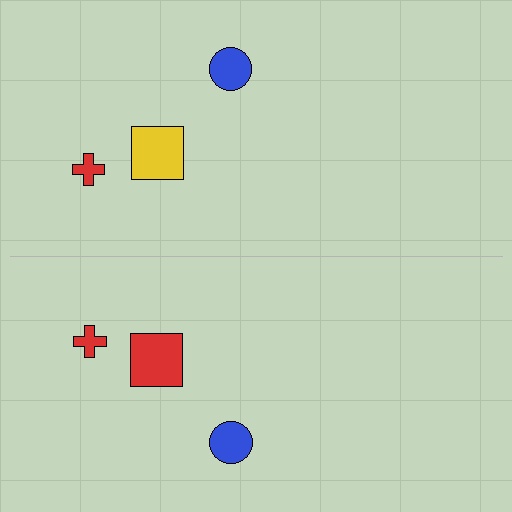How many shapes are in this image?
There are 6 shapes in this image.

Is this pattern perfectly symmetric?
No, the pattern is not perfectly symmetric. The red square on the bottom side breaks the symmetry — its mirror counterpart is yellow.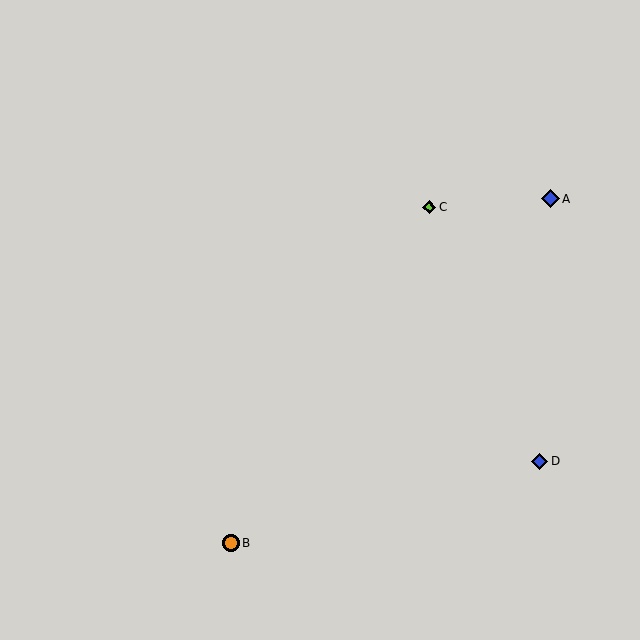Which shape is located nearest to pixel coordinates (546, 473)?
The blue diamond (labeled D) at (540, 461) is nearest to that location.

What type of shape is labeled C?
Shape C is a lime diamond.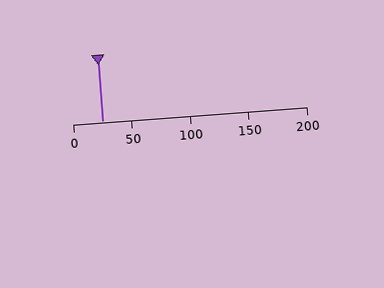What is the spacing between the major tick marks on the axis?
The major ticks are spaced 50 apart.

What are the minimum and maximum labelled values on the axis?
The axis runs from 0 to 200.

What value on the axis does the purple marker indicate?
The marker indicates approximately 25.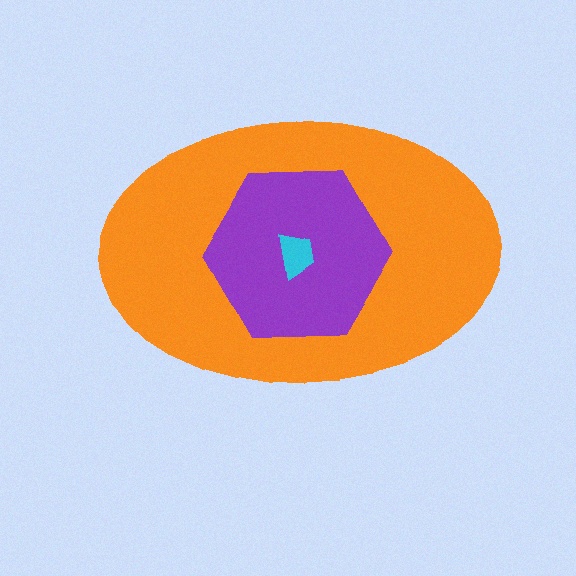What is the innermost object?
The cyan trapezoid.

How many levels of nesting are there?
3.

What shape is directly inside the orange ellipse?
The purple hexagon.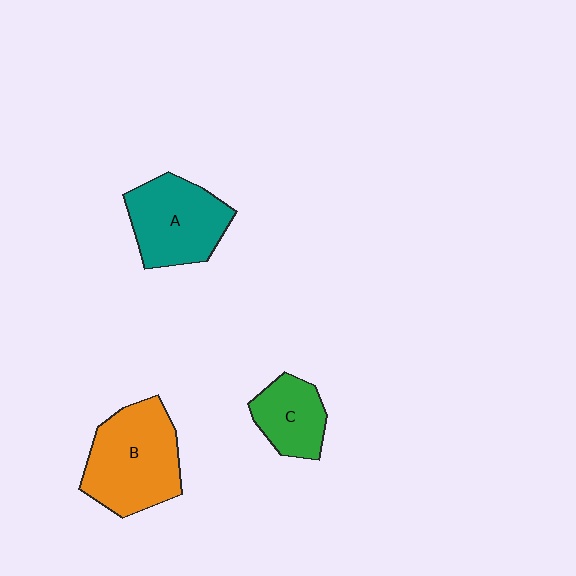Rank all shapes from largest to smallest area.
From largest to smallest: B (orange), A (teal), C (green).